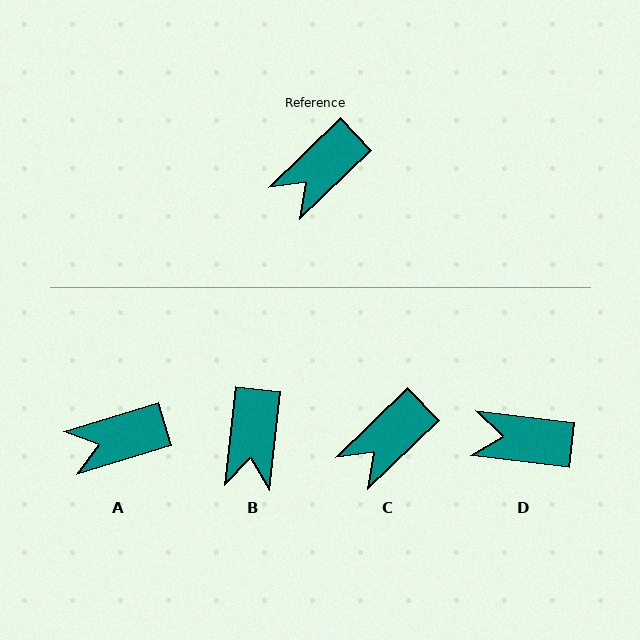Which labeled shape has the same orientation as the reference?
C.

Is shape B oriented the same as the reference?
No, it is off by about 40 degrees.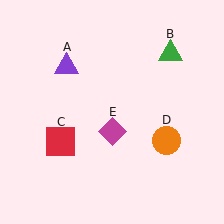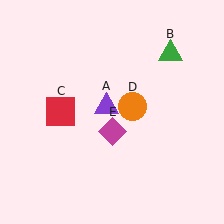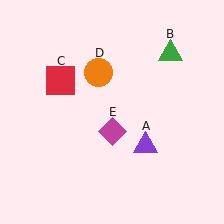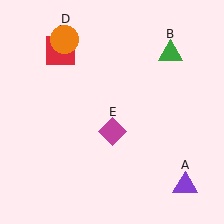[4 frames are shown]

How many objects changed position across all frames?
3 objects changed position: purple triangle (object A), red square (object C), orange circle (object D).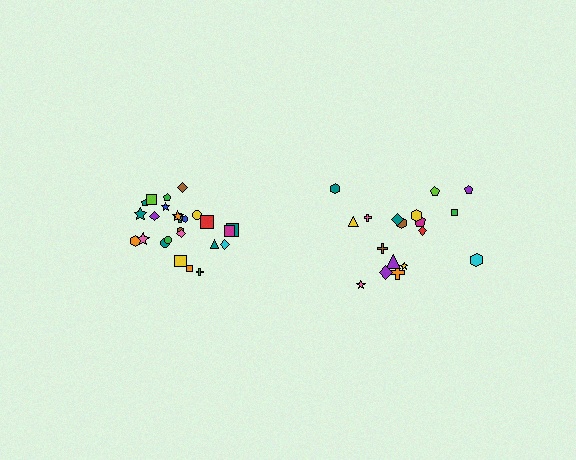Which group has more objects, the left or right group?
The left group.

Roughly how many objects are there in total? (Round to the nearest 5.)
Roughly 45 objects in total.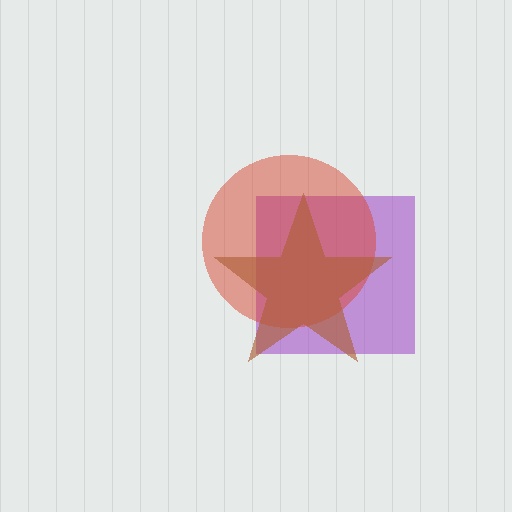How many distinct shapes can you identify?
There are 3 distinct shapes: a purple square, a red circle, a brown star.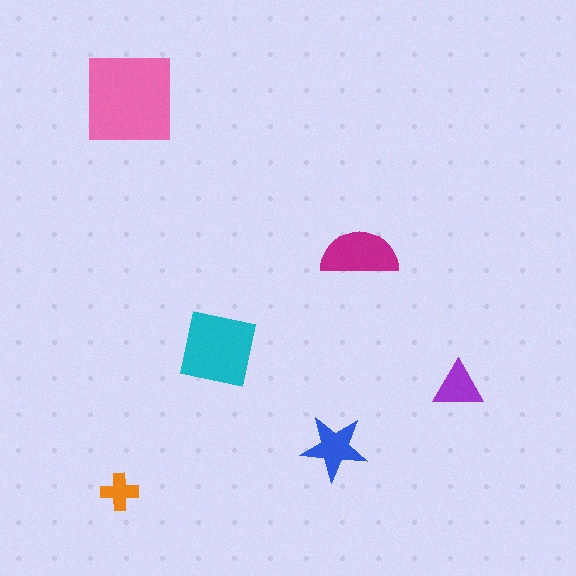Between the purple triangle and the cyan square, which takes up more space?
The cyan square.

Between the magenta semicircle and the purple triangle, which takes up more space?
The magenta semicircle.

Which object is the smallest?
The orange cross.